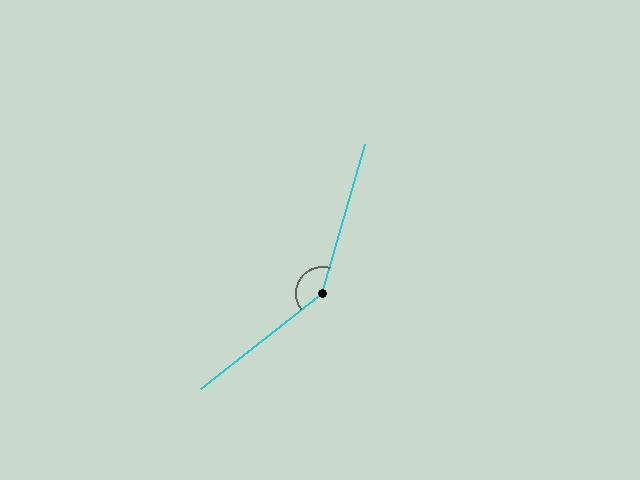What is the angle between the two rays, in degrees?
Approximately 144 degrees.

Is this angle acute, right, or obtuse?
It is obtuse.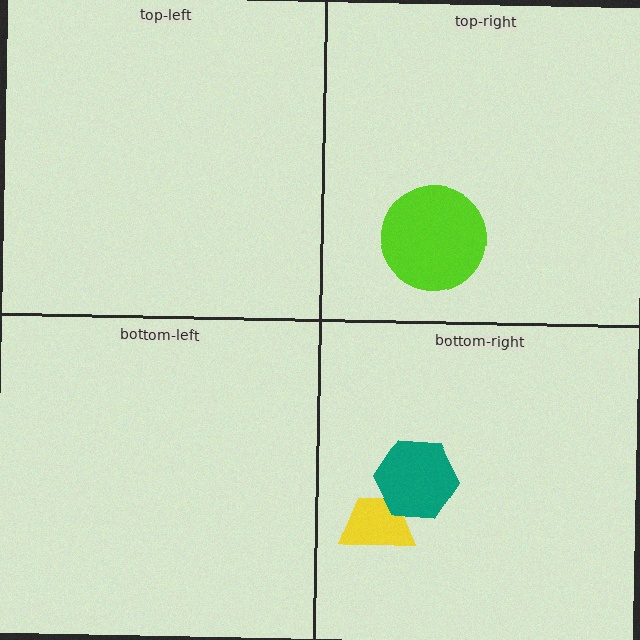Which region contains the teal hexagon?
The bottom-right region.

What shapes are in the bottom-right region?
The yellow trapezoid, the teal hexagon.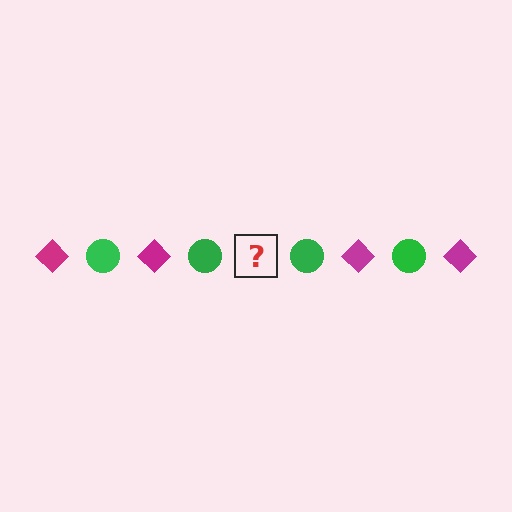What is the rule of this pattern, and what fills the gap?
The rule is that the pattern alternates between magenta diamond and green circle. The gap should be filled with a magenta diamond.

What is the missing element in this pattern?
The missing element is a magenta diamond.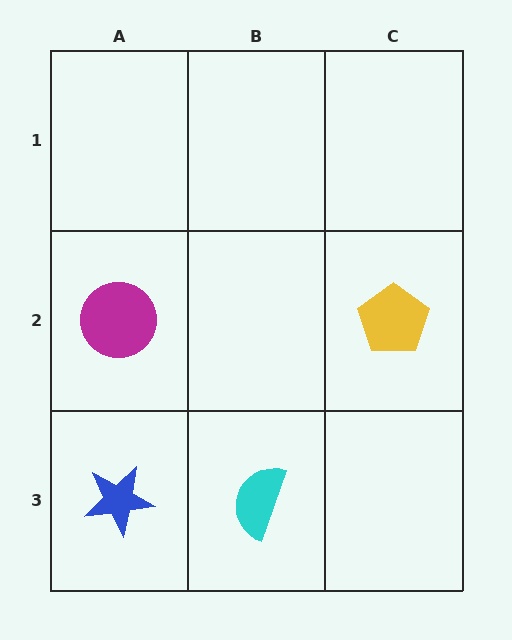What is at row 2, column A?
A magenta circle.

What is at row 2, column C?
A yellow pentagon.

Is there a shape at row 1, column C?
No, that cell is empty.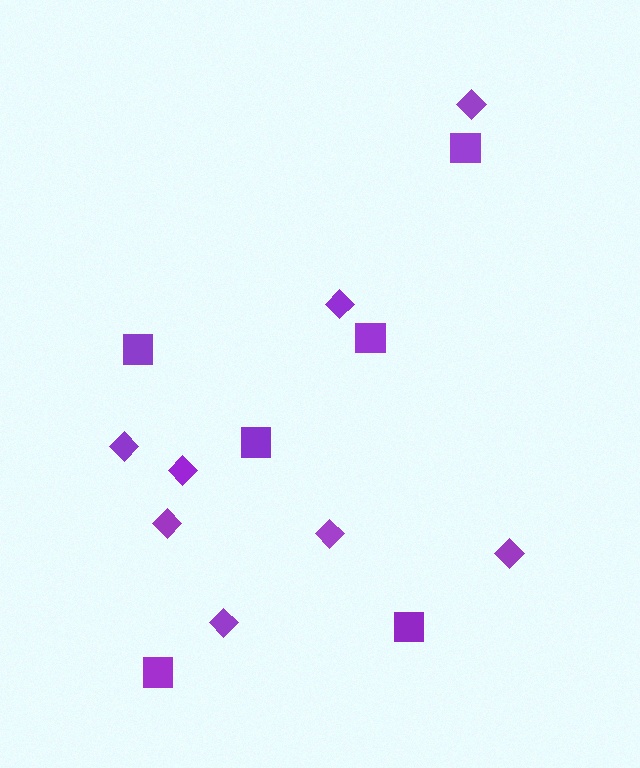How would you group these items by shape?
There are 2 groups: one group of diamonds (8) and one group of squares (6).